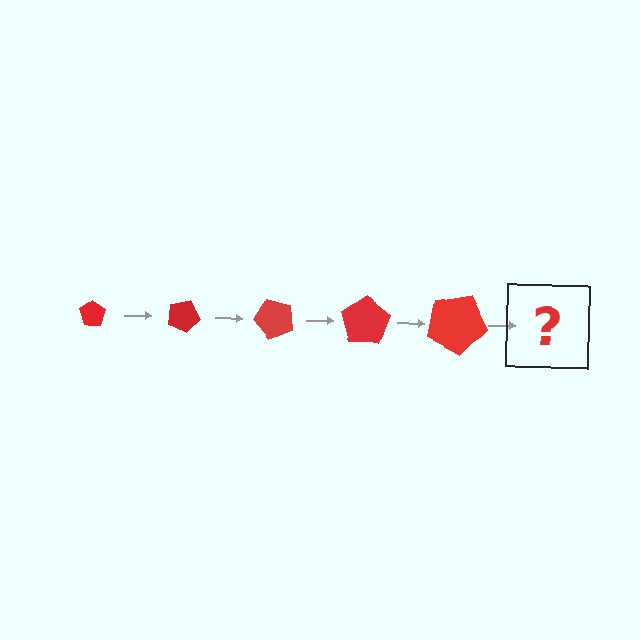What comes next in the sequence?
The next element should be a pentagon, larger than the previous one and rotated 125 degrees from the start.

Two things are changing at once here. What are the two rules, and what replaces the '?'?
The two rules are that the pentagon grows larger each step and it rotates 25 degrees each step. The '?' should be a pentagon, larger than the previous one and rotated 125 degrees from the start.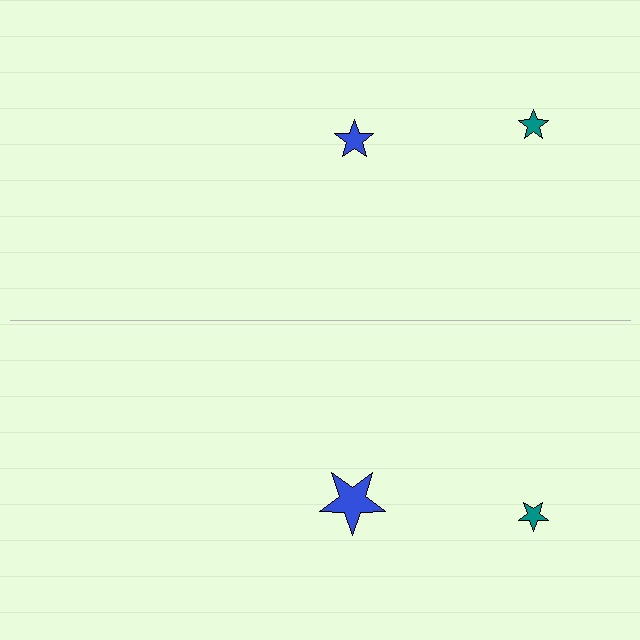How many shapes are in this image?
There are 4 shapes in this image.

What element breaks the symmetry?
The blue star on the bottom side has a different size than its mirror counterpart.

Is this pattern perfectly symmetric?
No, the pattern is not perfectly symmetric. The blue star on the bottom side has a different size than its mirror counterpart.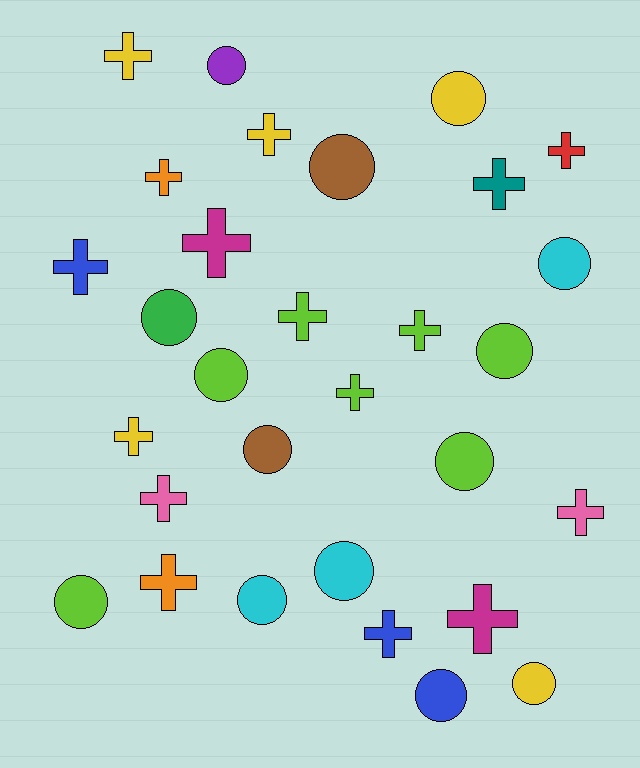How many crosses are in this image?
There are 16 crosses.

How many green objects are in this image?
There is 1 green object.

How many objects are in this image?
There are 30 objects.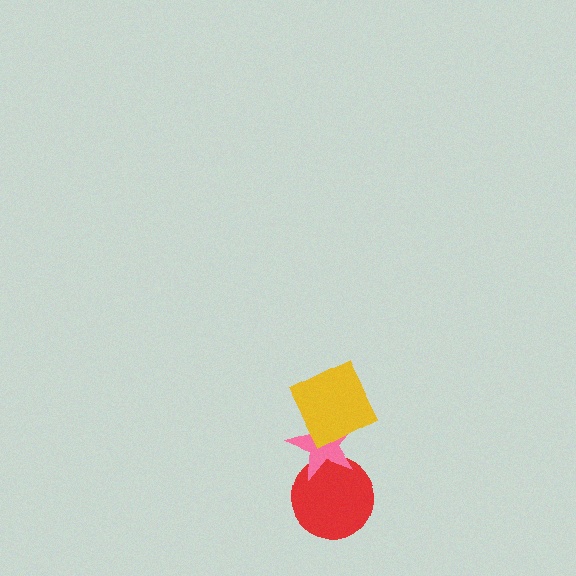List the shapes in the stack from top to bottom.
From top to bottom: the yellow square, the pink star, the red circle.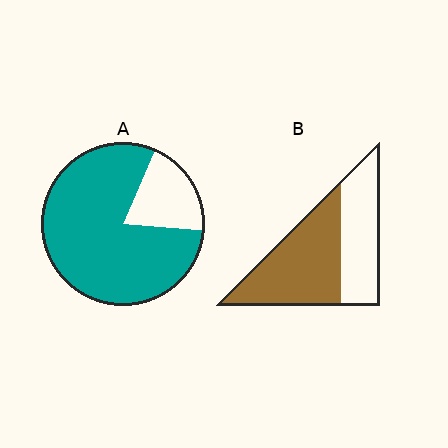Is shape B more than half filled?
Yes.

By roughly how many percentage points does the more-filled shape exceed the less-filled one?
By roughly 20 percentage points (A over B).